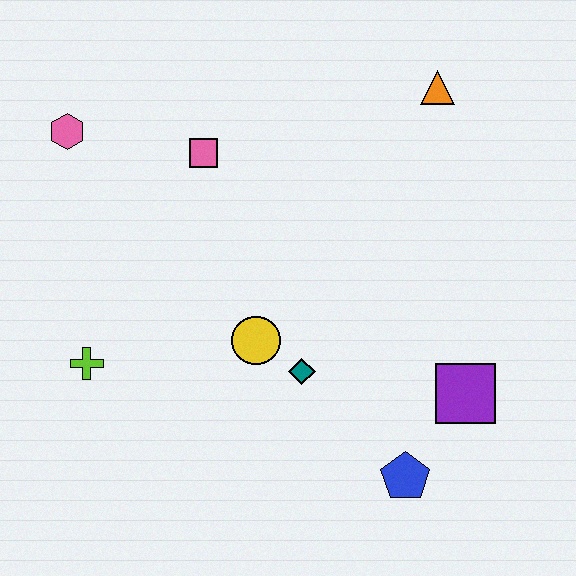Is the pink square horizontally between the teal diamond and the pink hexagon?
Yes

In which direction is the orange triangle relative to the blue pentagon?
The orange triangle is above the blue pentagon.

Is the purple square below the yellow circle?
Yes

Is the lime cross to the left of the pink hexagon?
No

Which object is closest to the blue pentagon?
The purple square is closest to the blue pentagon.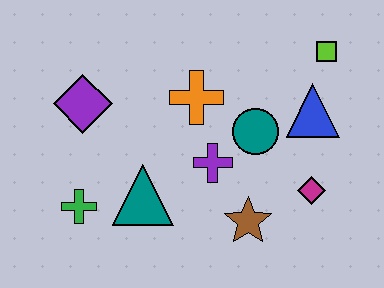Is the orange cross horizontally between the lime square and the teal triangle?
Yes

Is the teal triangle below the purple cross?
Yes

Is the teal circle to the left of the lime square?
Yes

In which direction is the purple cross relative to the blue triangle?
The purple cross is to the left of the blue triangle.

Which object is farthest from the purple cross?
The lime square is farthest from the purple cross.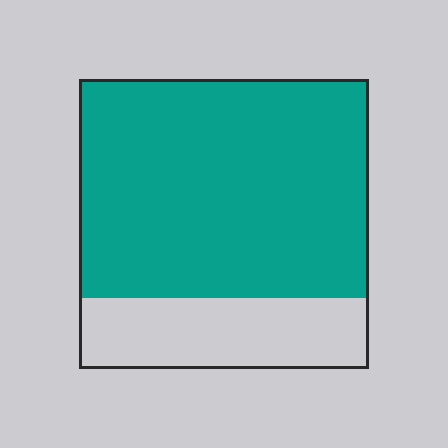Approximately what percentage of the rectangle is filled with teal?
Approximately 75%.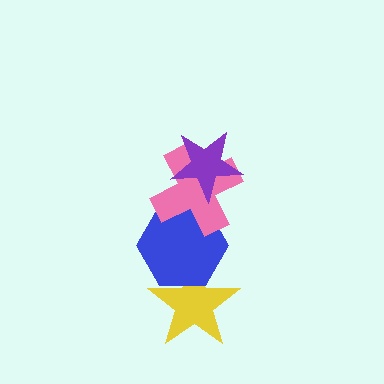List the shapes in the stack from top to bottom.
From top to bottom: the purple star, the pink cross, the blue hexagon, the yellow star.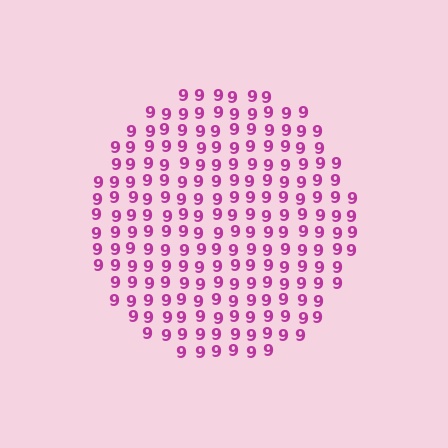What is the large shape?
The large shape is a circle.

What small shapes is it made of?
It is made of small digit 9's.